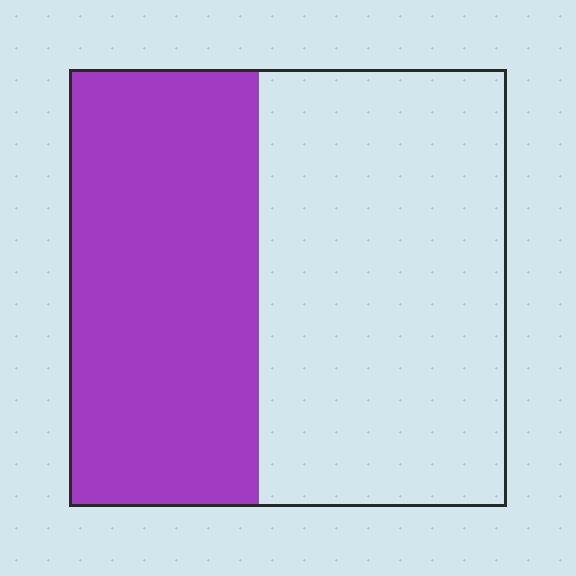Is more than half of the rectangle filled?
No.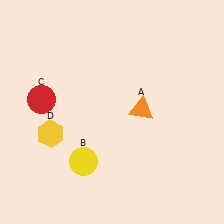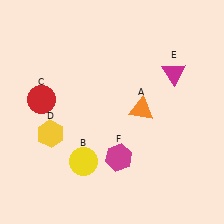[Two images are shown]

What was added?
A magenta triangle (E), a magenta hexagon (F) were added in Image 2.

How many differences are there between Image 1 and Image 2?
There are 2 differences between the two images.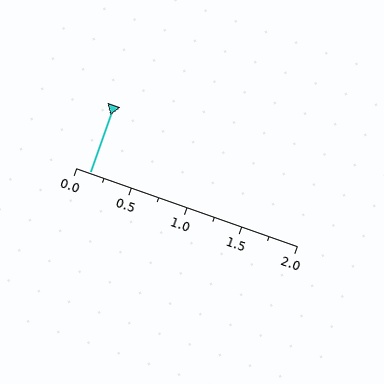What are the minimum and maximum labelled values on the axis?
The axis runs from 0.0 to 2.0.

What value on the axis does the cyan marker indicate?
The marker indicates approximately 0.12.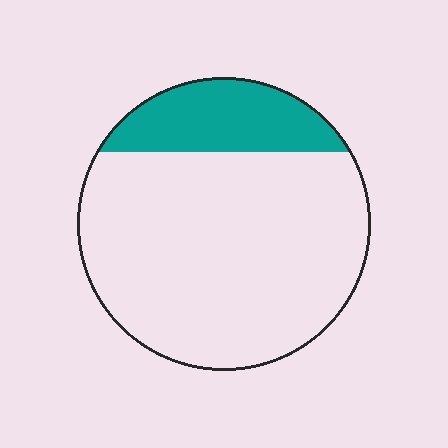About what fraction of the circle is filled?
About one fifth (1/5).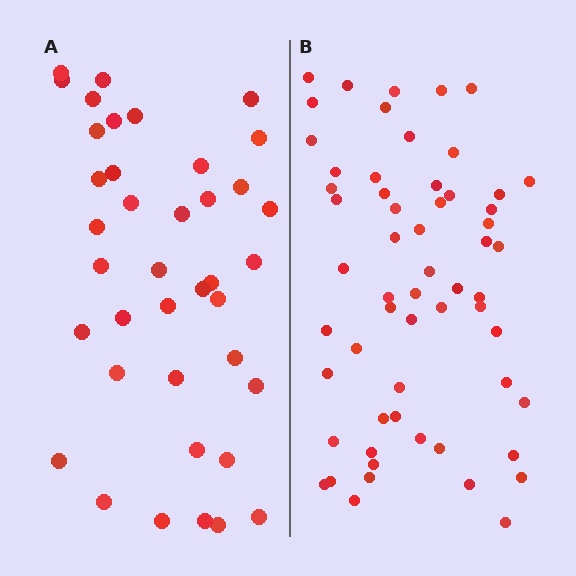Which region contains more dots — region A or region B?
Region B (the right region) has more dots.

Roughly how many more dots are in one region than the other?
Region B has approximately 20 more dots than region A.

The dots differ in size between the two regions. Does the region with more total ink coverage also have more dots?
No. Region A has more total ink coverage because its dots are larger, but region B actually contains more individual dots. Total area can be misleading — the number of items is what matters here.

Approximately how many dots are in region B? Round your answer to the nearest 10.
About 60 dots. (The exact count is 59, which rounds to 60.)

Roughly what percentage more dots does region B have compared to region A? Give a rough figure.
About 50% more.